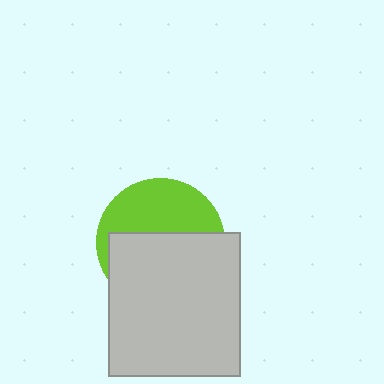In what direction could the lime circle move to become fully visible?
The lime circle could move up. That would shift it out from behind the light gray rectangle entirely.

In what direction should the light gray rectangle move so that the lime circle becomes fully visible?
The light gray rectangle should move down. That is the shortest direction to clear the overlap and leave the lime circle fully visible.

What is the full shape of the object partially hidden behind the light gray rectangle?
The partially hidden object is a lime circle.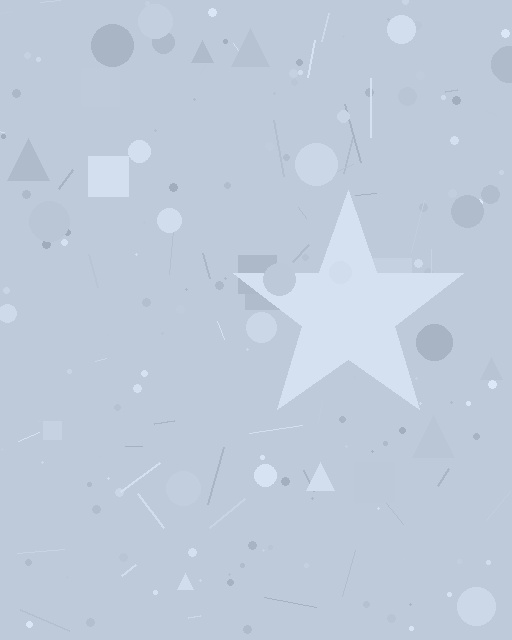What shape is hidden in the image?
A star is hidden in the image.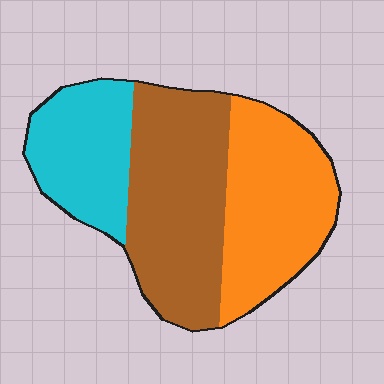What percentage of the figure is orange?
Orange covers roughly 35% of the figure.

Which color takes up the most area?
Brown, at roughly 40%.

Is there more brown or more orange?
Brown.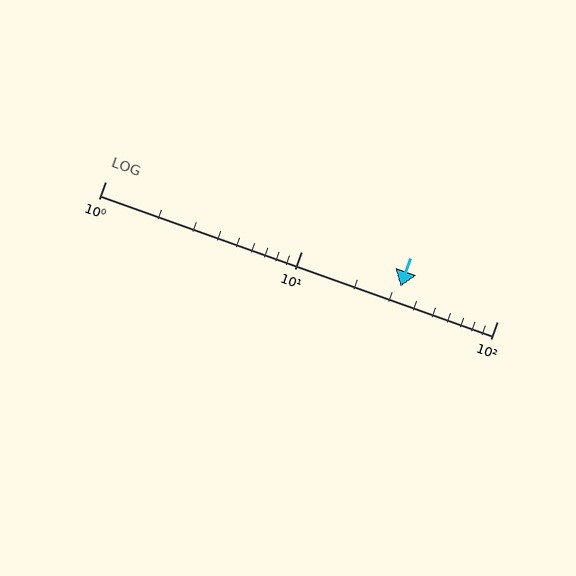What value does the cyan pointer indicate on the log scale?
The pointer indicates approximately 32.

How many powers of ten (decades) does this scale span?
The scale spans 2 decades, from 1 to 100.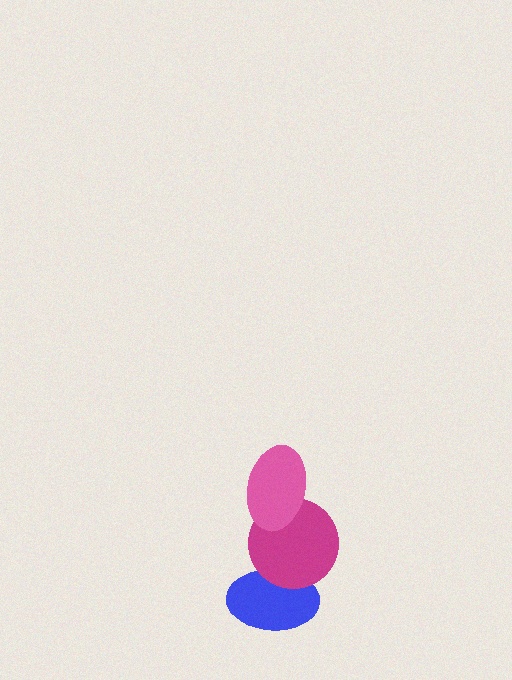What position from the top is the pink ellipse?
The pink ellipse is 1st from the top.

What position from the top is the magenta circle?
The magenta circle is 2nd from the top.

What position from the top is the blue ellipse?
The blue ellipse is 3rd from the top.